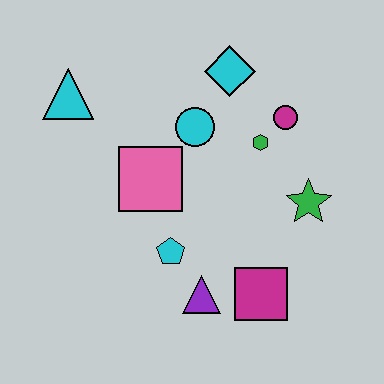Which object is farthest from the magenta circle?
The cyan triangle is farthest from the magenta circle.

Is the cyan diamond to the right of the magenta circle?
No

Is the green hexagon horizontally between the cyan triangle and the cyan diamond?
No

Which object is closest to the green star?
The green hexagon is closest to the green star.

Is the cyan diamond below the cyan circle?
No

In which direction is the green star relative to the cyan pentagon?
The green star is to the right of the cyan pentagon.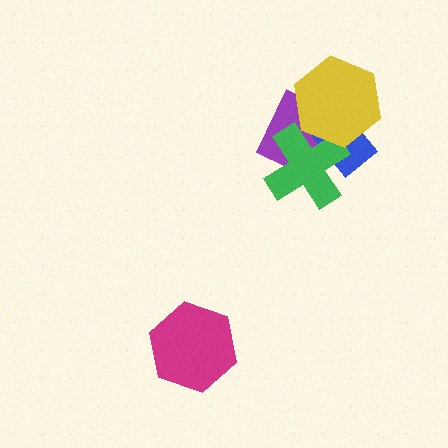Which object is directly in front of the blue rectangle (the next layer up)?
The green cross is directly in front of the blue rectangle.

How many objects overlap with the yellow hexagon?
3 objects overlap with the yellow hexagon.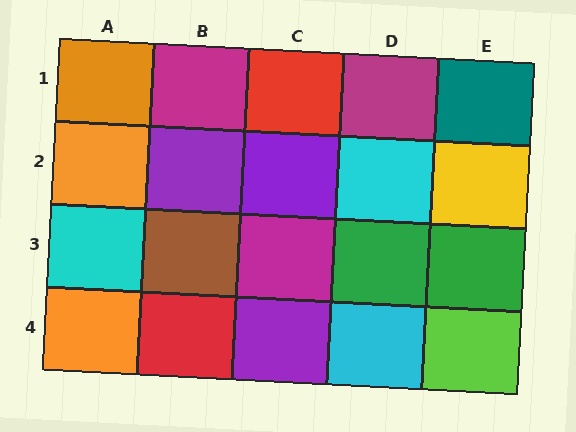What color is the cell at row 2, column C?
Purple.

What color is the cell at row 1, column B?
Magenta.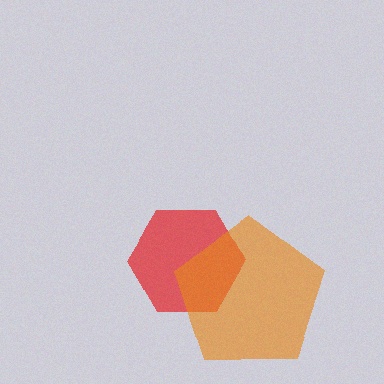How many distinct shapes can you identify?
There are 2 distinct shapes: a red hexagon, an orange pentagon.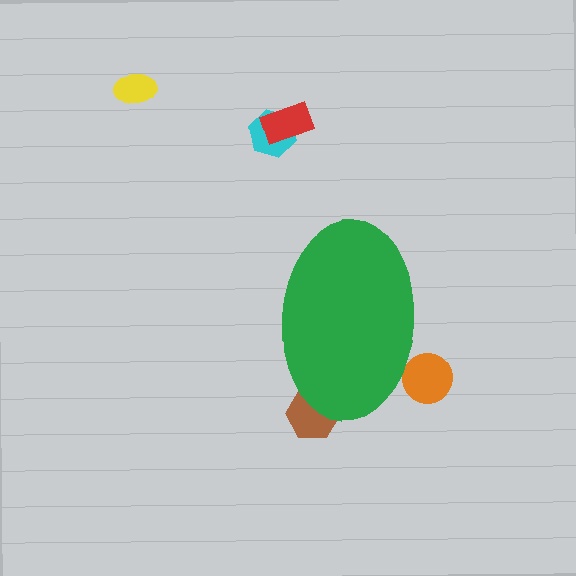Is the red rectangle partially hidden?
No, the red rectangle is fully visible.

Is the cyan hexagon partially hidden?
No, the cyan hexagon is fully visible.